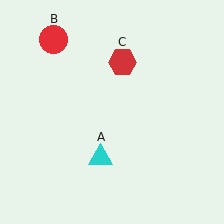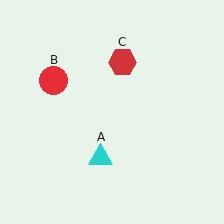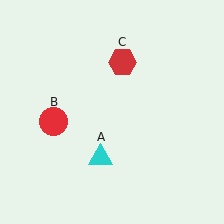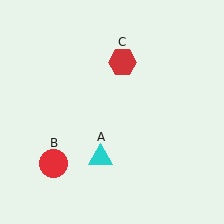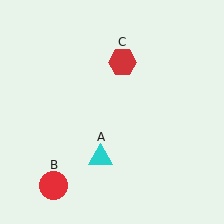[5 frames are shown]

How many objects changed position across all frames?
1 object changed position: red circle (object B).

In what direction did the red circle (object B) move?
The red circle (object B) moved down.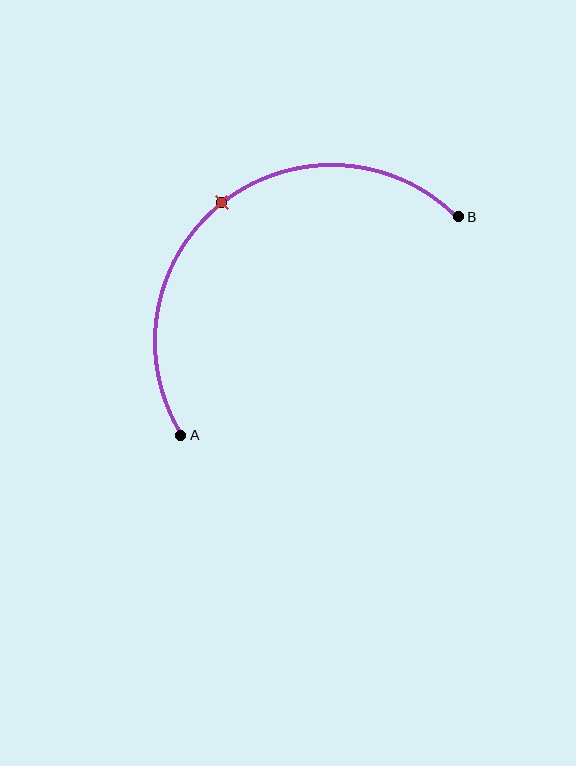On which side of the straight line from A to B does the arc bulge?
The arc bulges above and to the left of the straight line connecting A and B.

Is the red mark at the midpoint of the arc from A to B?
Yes. The red mark lies on the arc at equal arc-length from both A and B — it is the arc midpoint.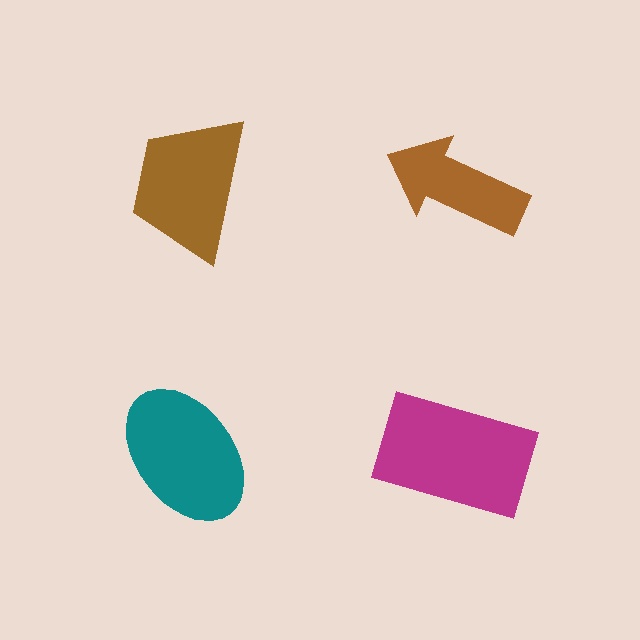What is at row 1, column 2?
A brown arrow.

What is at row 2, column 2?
A magenta rectangle.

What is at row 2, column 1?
A teal ellipse.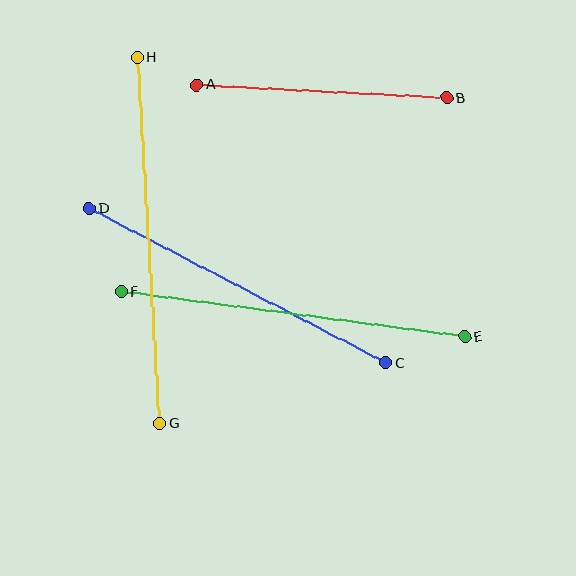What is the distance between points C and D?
The distance is approximately 335 pixels.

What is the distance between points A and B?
The distance is approximately 250 pixels.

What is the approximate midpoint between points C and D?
The midpoint is at approximately (238, 286) pixels.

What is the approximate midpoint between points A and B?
The midpoint is at approximately (322, 91) pixels.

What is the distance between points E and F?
The distance is approximately 346 pixels.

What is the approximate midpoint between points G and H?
The midpoint is at approximately (148, 240) pixels.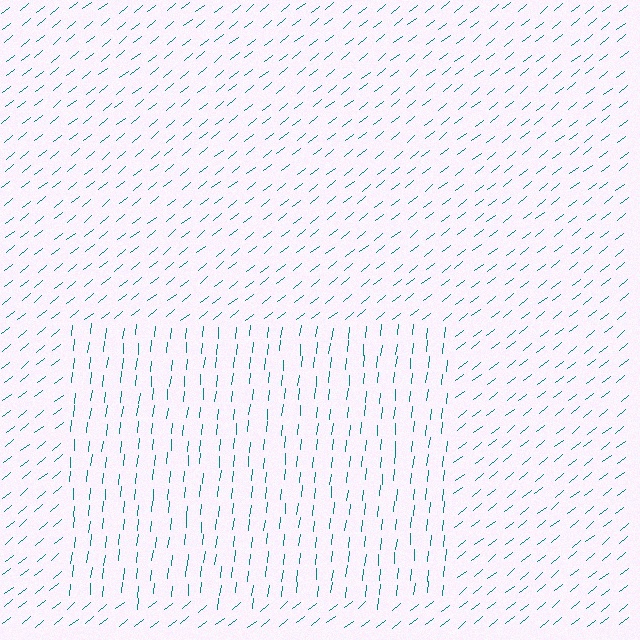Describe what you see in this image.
The image is filled with small teal line segments. A rectangle region in the image has lines oriented differently from the surrounding lines, creating a visible texture boundary.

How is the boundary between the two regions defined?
The boundary is defined purely by a change in line orientation (approximately 45 degrees difference). All lines are the same color and thickness.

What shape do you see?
I see a rectangle.